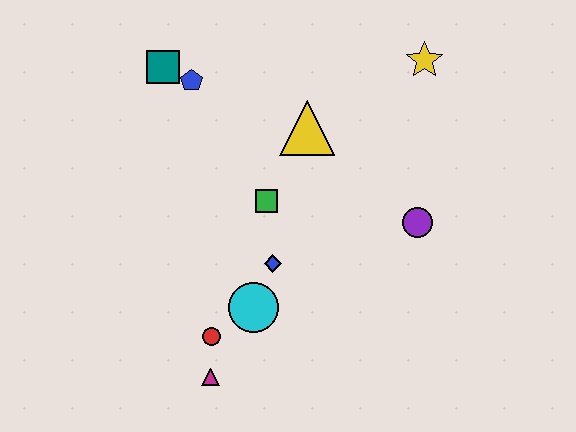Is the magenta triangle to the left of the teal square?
No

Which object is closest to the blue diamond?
The cyan circle is closest to the blue diamond.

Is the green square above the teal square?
No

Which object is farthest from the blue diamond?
The yellow star is farthest from the blue diamond.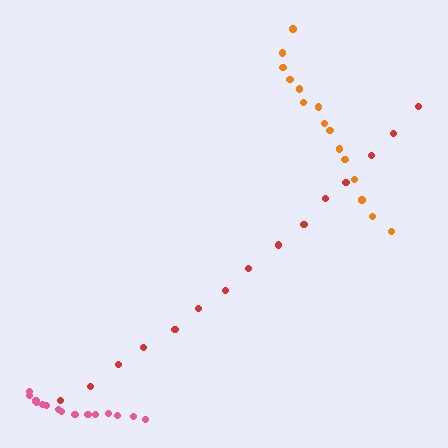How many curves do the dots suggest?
There are 3 distinct paths.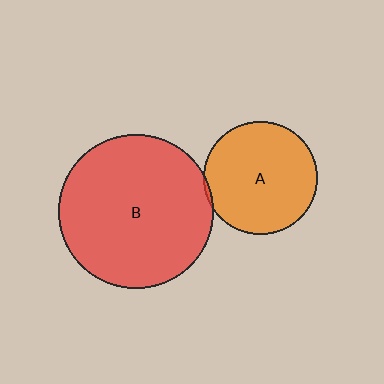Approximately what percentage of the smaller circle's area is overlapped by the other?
Approximately 5%.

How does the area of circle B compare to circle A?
Approximately 1.8 times.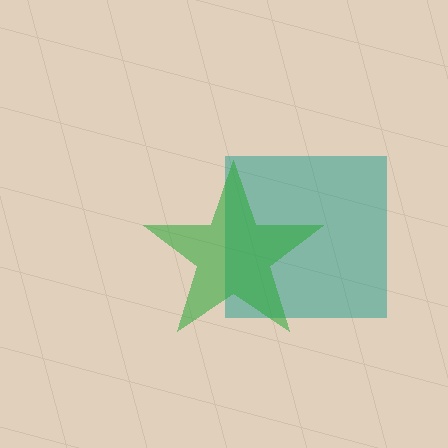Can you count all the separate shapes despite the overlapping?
Yes, there are 2 separate shapes.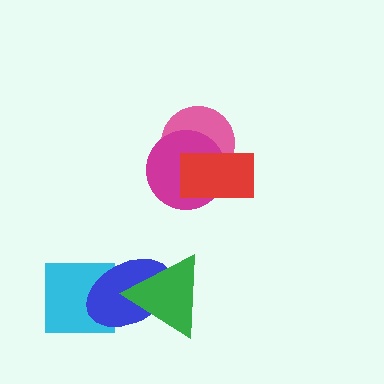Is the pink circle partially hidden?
Yes, it is partially covered by another shape.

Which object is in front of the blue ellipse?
The green triangle is in front of the blue ellipse.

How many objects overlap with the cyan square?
1 object overlaps with the cyan square.